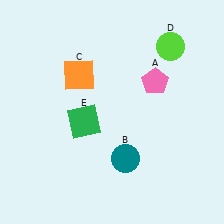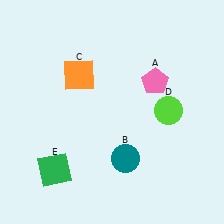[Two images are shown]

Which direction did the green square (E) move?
The green square (E) moved down.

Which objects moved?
The objects that moved are: the lime circle (D), the green square (E).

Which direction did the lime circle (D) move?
The lime circle (D) moved down.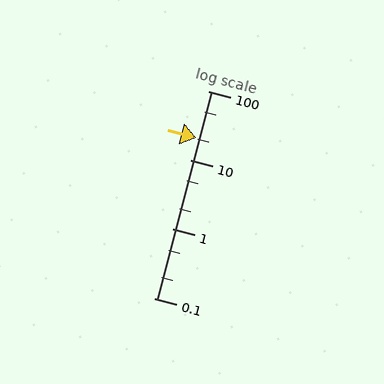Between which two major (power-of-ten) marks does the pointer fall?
The pointer is between 10 and 100.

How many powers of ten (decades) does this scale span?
The scale spans 3 decades, from 0.1 to 100.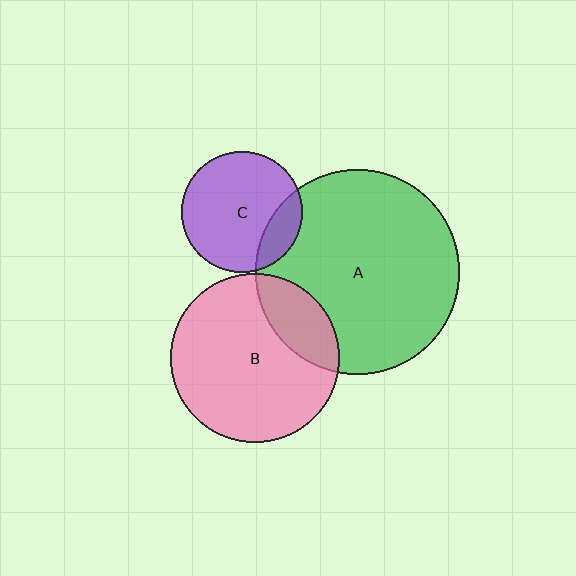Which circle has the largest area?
Circle A (green).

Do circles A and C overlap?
Yes.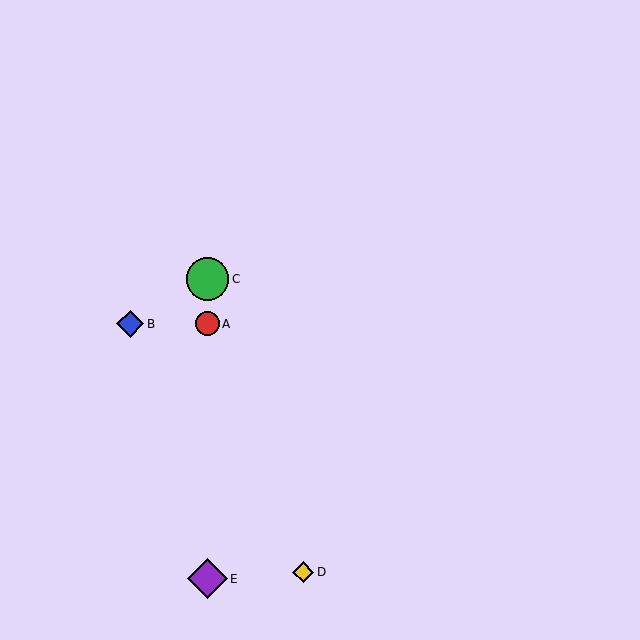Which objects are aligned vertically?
Objects A, C, E are aligned vertically.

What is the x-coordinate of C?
Object C is at x≈208.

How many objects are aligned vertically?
3 objects (A, C, E) are aligned vertically.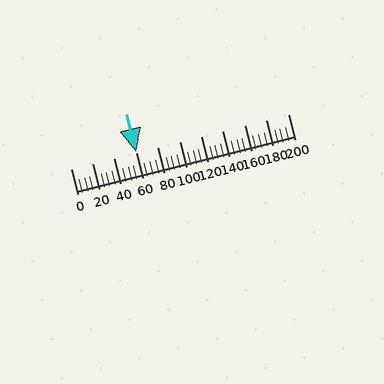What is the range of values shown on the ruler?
The ruler shows values from 0 to 200.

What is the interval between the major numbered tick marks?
The major tick marks are spaced 20 units apart.